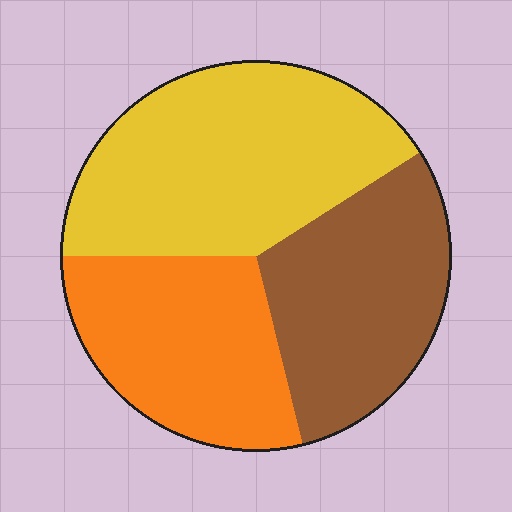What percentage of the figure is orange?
Orange takes up about one quarter (1/4) of the figure.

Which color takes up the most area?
Yellow, at roughly 40%.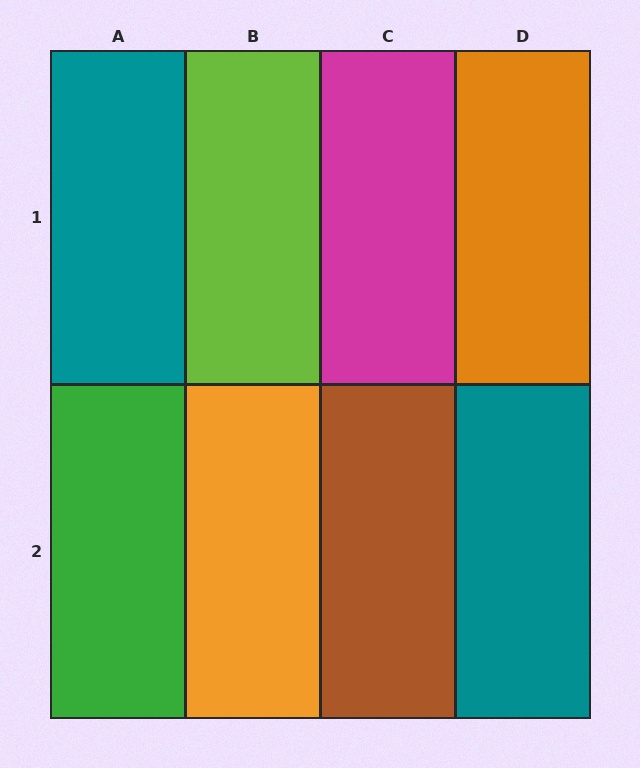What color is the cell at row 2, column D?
Teal.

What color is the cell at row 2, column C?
Brown.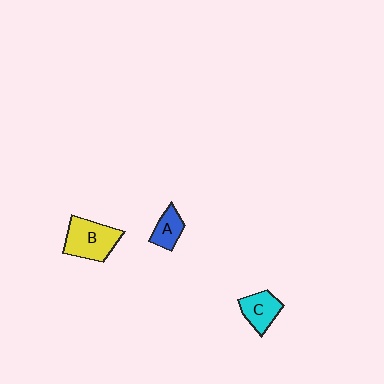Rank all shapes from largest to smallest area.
From largest to smallest: B (yellow), C (cyan), A (blue).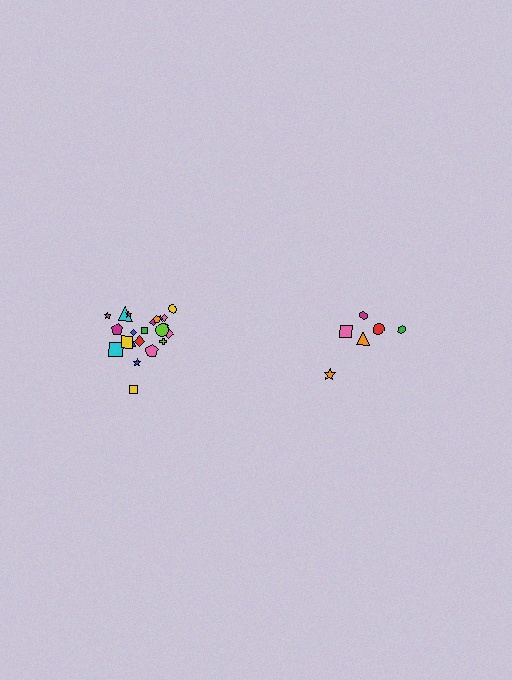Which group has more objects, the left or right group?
The left group.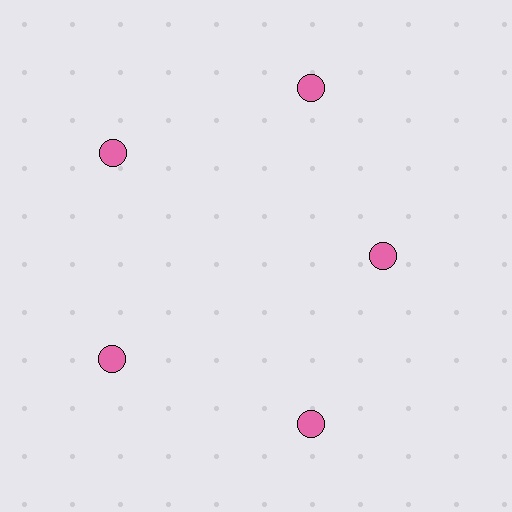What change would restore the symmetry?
The symmetry would be restored by moving it outward, back onto the ring so that all 5 circles sit at equal angles and equal distance from the center.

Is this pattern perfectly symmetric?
No. The 5 pink circles are arranged in a ring, but one element near the 3 o'clock position is pulled inward toward the center, breaking the 5-fold rotational symmetry.